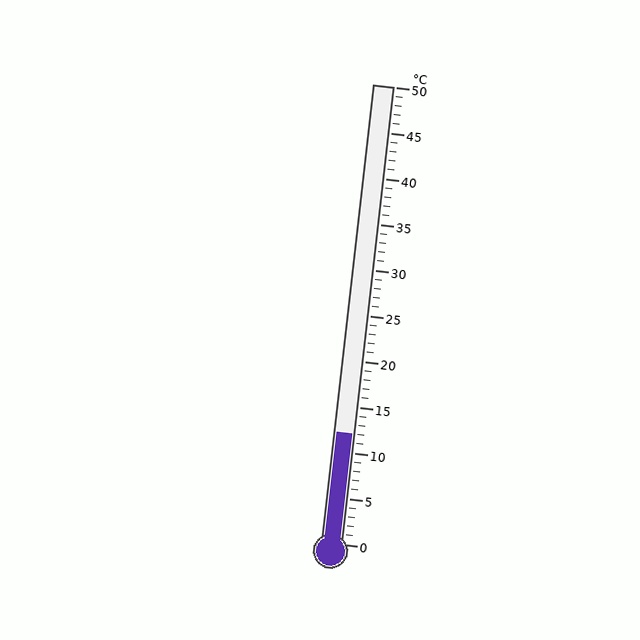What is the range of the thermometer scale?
The thermometer scale ranges from 0°C to 50°C.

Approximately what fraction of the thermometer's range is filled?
The thermometer is filled to approximately 25% of its range.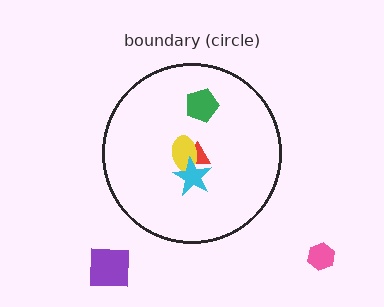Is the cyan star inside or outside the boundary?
Inside.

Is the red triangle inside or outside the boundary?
Inside.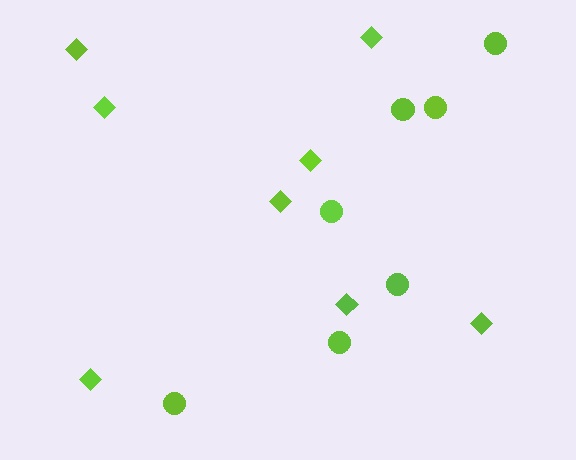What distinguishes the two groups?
There are 2 groups: one group of diamonds (8) and one group of circles (7).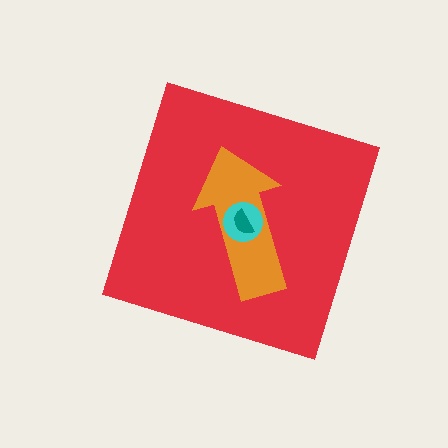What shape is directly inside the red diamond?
The orange arrow.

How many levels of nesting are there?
4.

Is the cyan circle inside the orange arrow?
Yes.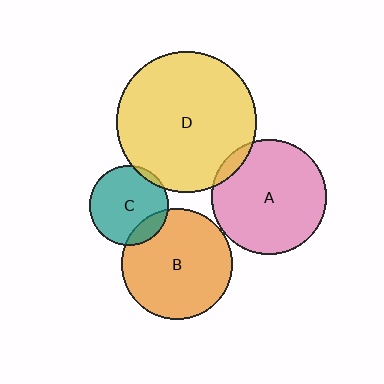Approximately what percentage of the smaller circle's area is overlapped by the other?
Approximately 15%.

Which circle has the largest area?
Circle D (yellow).